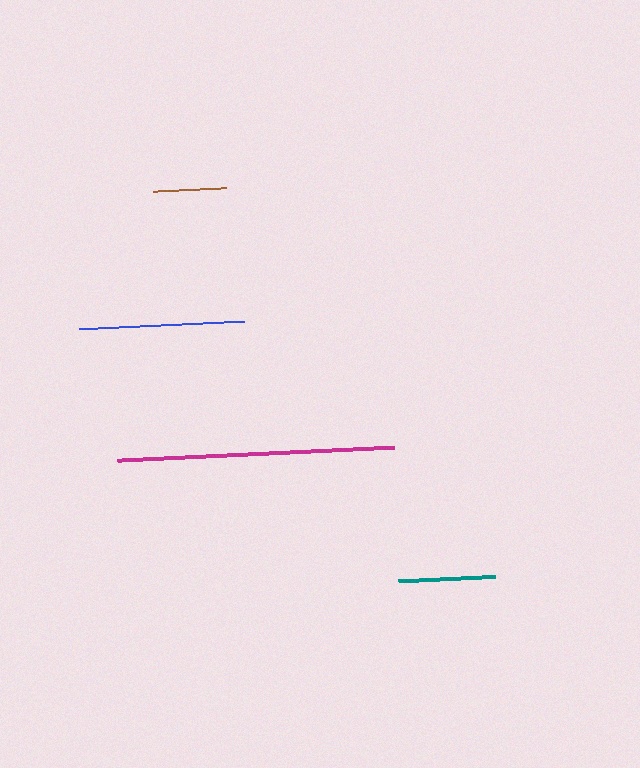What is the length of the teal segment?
The teal segment is approximately 96 pixels long.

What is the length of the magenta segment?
The magenta segment is approximately 278 pixels long.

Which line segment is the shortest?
The brown line is the shortest at approximately 73 pixels.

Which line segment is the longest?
The magenta line is the longest at approximately 278 pixels.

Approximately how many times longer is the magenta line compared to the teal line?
The magenta line is approximately 2.9 times the length of the teal line.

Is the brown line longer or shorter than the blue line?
The blue line is longer than the brown line.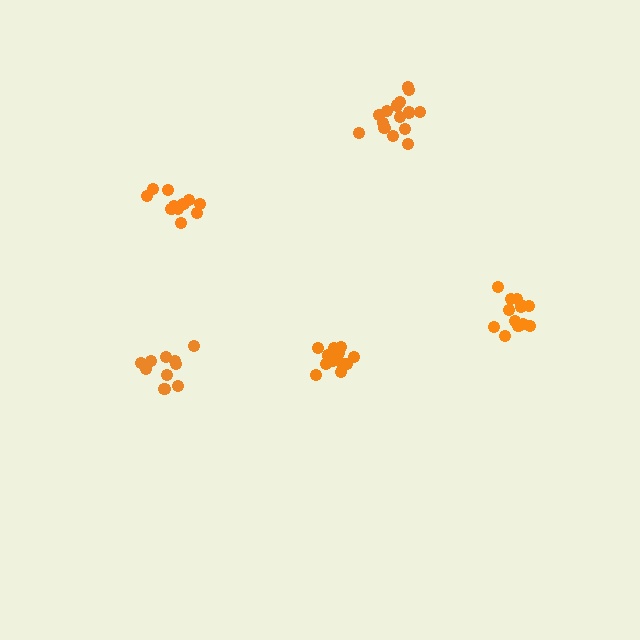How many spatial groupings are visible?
There are 5 spatial groupings.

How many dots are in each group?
Group 1: 11 dots, Group 2: 10 dots, Group 3: 13 dots, Group 4: 15 dots, Group 5: 13 dots (62 total).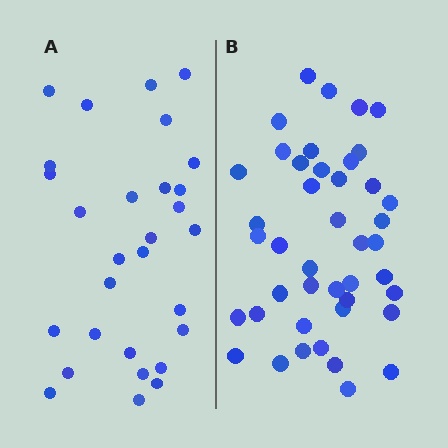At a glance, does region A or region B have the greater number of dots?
Region B (the right region) has more dots.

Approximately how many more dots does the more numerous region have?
Region B has approximately 15 more dots than region A.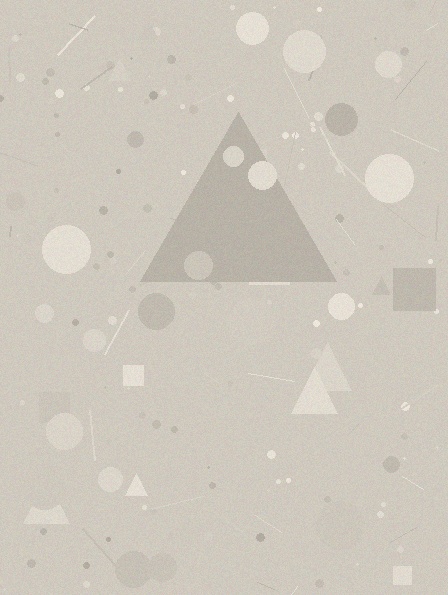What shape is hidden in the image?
A triangle is hidden in the image.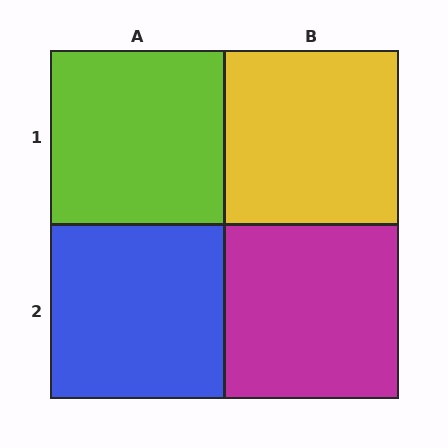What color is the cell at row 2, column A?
Blue.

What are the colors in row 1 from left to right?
Lime, yellow.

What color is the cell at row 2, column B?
Magenta.